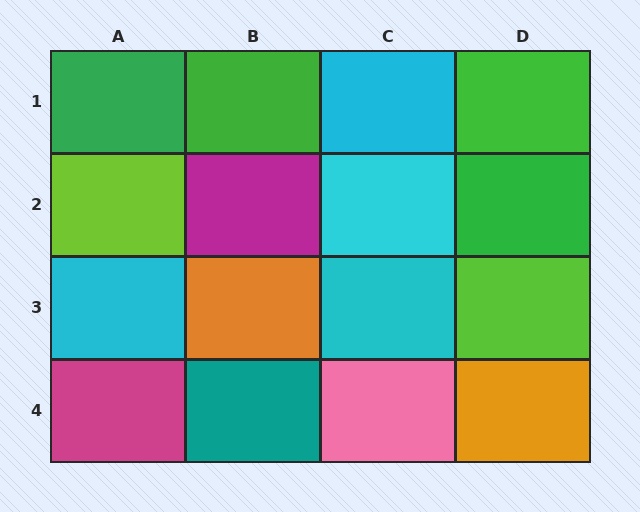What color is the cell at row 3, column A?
Cyan.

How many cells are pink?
1 cell is pink.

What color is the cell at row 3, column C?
Cyan.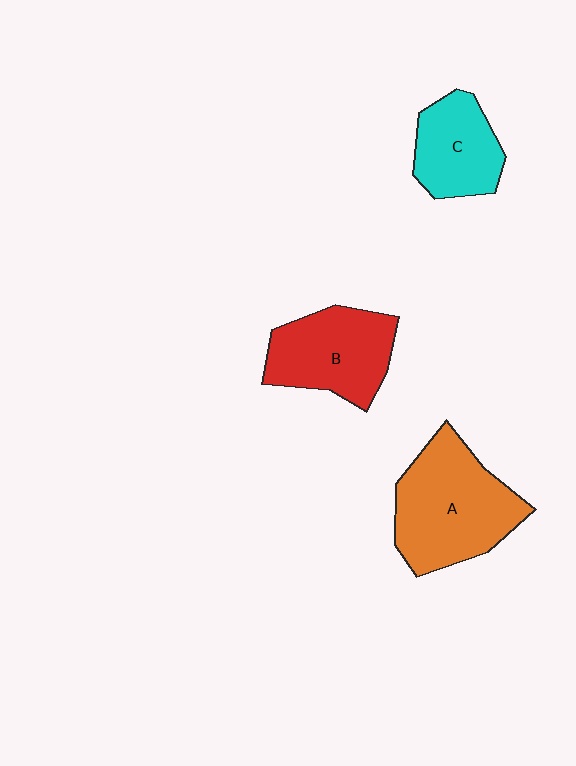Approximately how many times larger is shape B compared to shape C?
Approximately 1.3 times.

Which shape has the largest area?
Shape A (orange).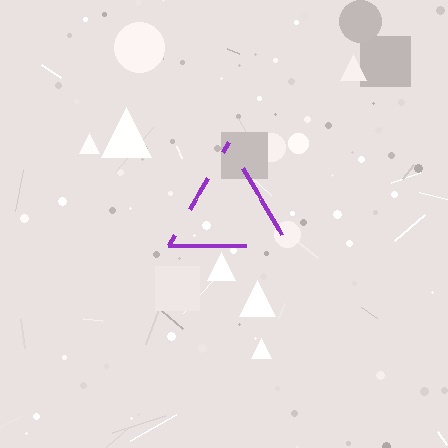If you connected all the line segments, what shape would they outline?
They would outline a triangle.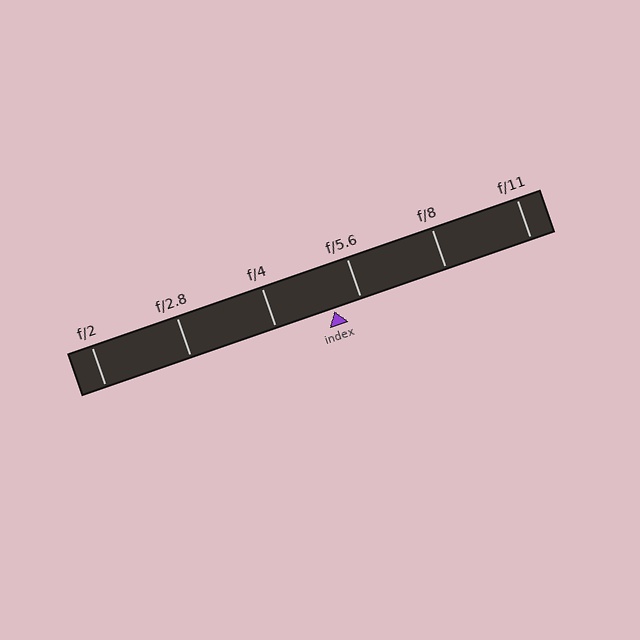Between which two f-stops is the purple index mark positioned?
The index mark is between f/4 and f/5.6.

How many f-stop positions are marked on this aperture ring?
There are 6 f-stop positions marked.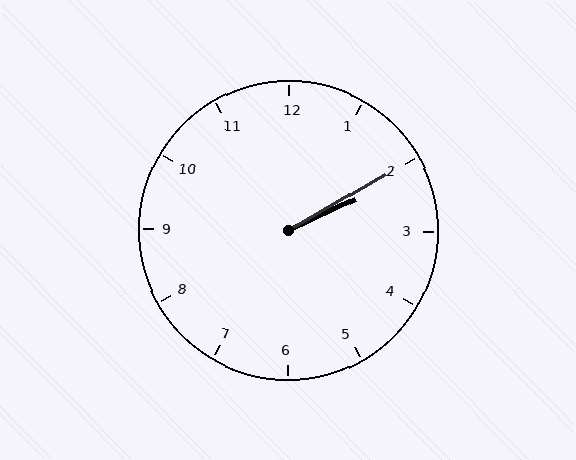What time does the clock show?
2:10.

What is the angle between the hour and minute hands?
Approximately 5 degrees.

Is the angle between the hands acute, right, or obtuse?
It is acute.